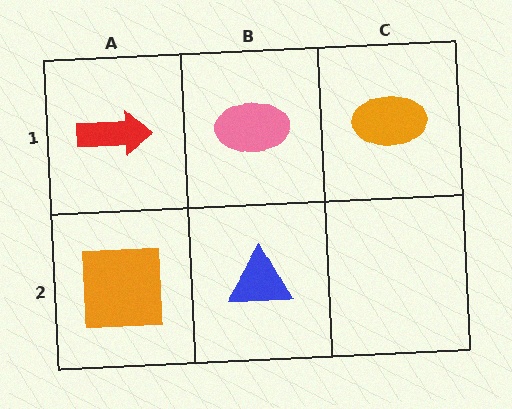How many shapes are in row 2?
2 shapes.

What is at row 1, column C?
An orange ellipse.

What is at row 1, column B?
A pink ellipse.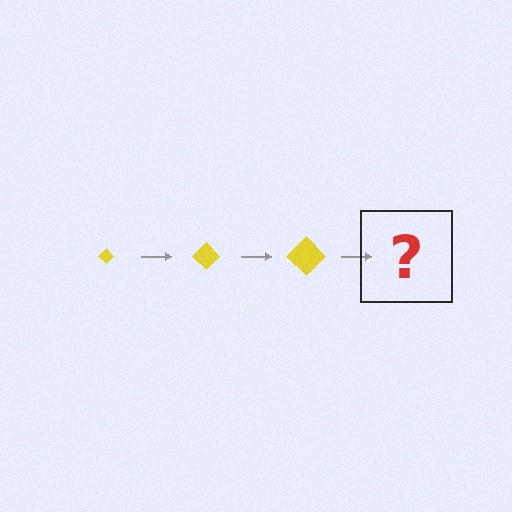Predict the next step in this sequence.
The next step is a yellow diamond, larger than the previous one.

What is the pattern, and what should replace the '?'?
The pattern is that the diamond gets progressively larger each step. The '?' should be a yellow diamond, larger than the previous one.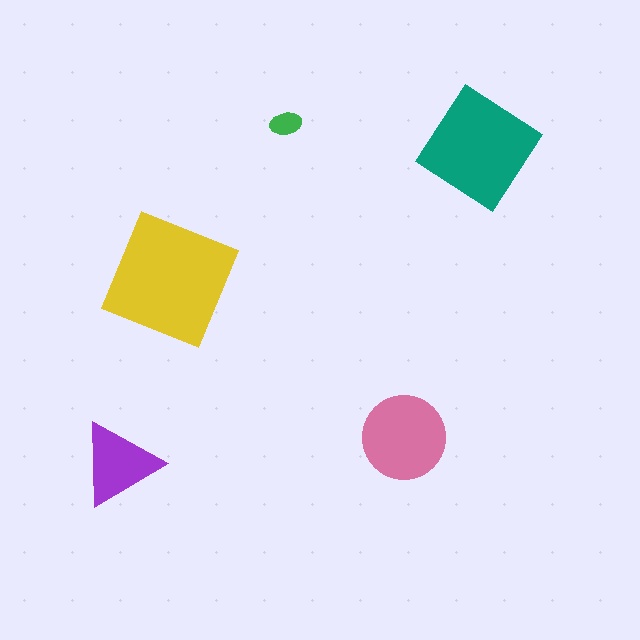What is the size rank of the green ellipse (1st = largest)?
5th.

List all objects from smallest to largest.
The green ellipse, the purple triangle, the pink circle, the teal diamond, the yellow square.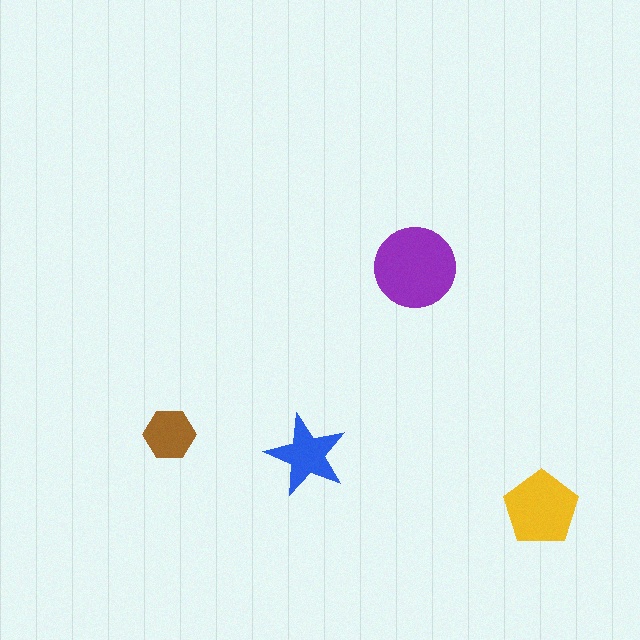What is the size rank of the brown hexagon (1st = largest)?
4th.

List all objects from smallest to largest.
The brown hexagon, the blue star, the yellow pentagon, the purple circle.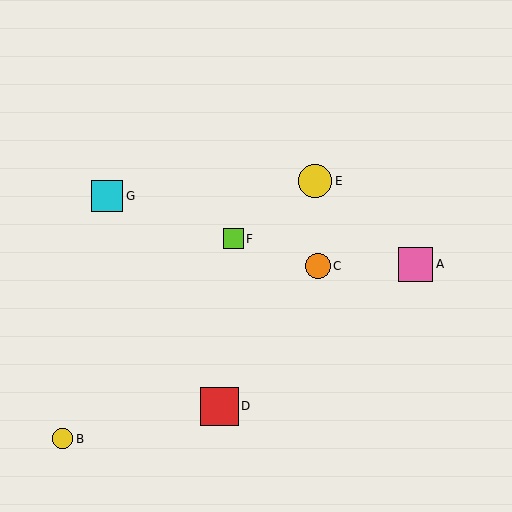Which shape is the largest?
The red square (labeled D) is the largest.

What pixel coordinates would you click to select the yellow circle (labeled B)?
Click at (63, 439) to select the yellow circle B.